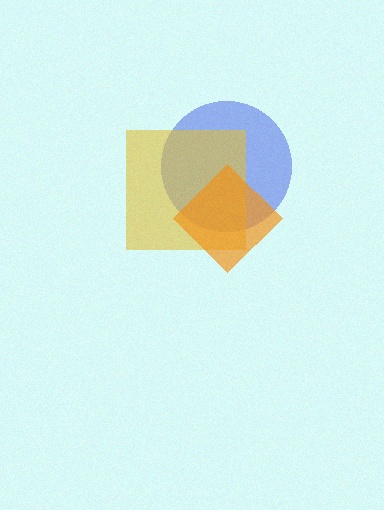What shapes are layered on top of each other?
The layered shapes are: a blue circle, a yellow square, an orange diamond.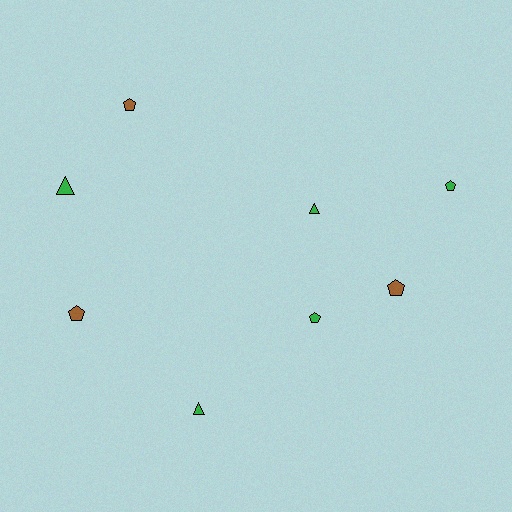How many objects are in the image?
There are 8 objects.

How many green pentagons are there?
There are 2 green pentagons.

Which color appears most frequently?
Green, with 5 objects.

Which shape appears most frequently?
Pentagon, with 5 objects.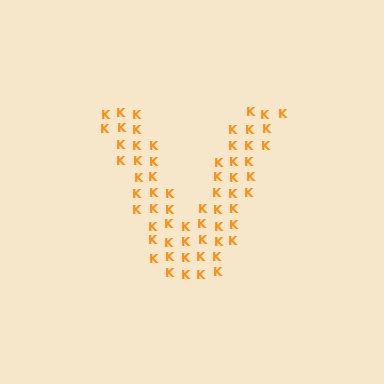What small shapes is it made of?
It is made of small letter K's.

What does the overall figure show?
The overall figure shows the letter V.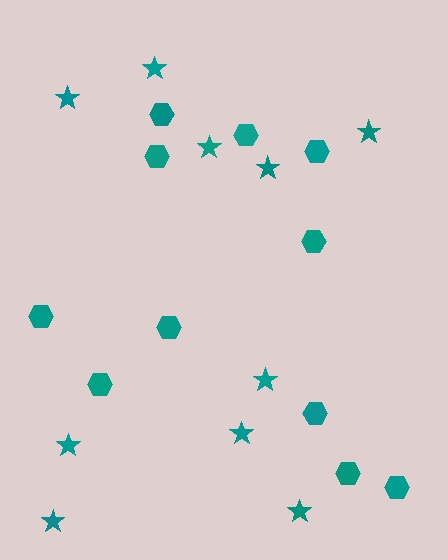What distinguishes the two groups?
There are 2 groups: one group of stars (10) and one group of hexagons (11).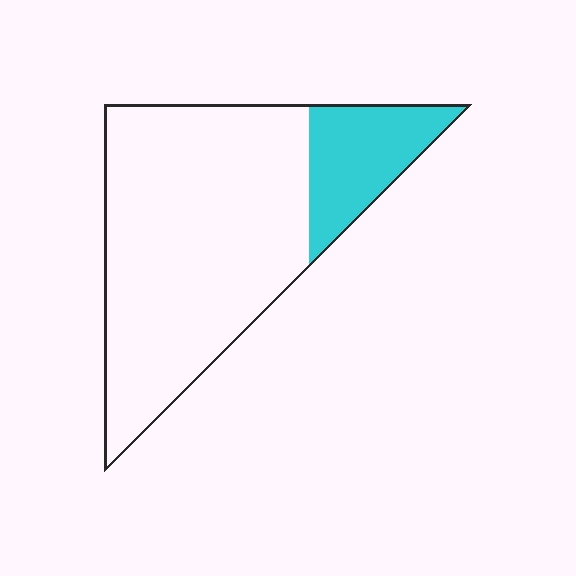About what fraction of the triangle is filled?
About one fifth (1/5).